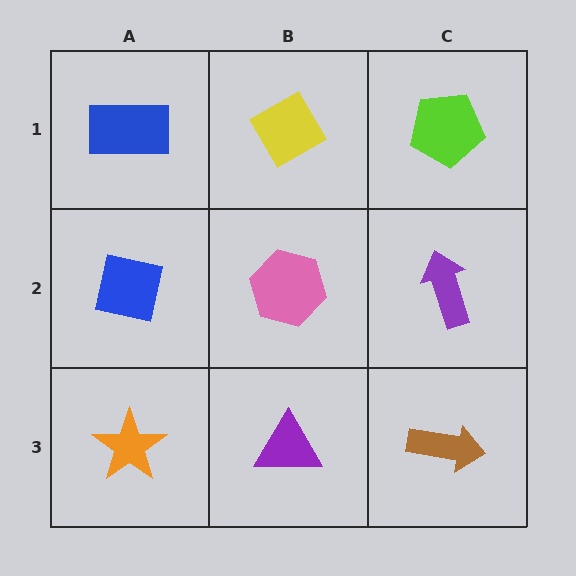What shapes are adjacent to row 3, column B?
A pink hexagon (row 2, column B), an orange star (row 3, column A), a brown arrow (row 3, column C).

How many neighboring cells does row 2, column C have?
3.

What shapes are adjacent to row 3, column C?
A purple arrow (row 2, column C), a purple triangle (row 3, column B).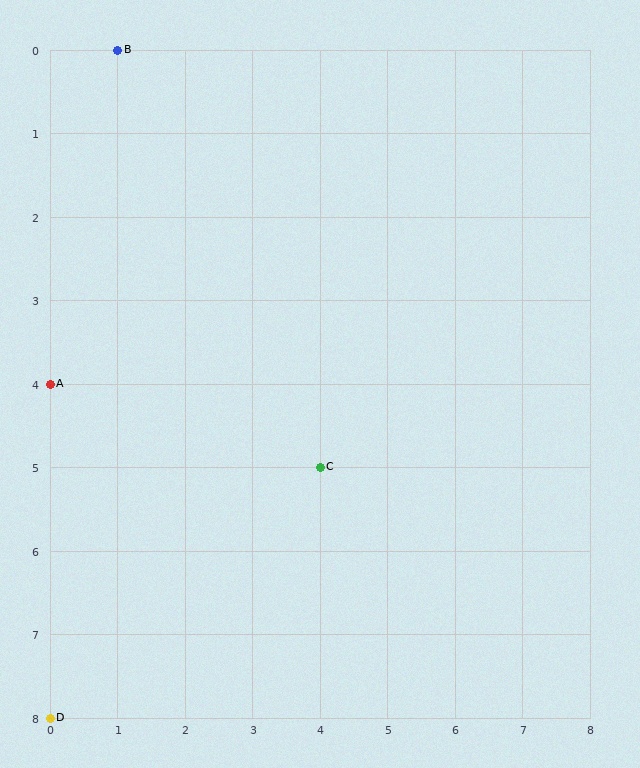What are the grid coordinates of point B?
Point B is at grid coordinates (1, 0).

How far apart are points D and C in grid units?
Points D and C are 4 columns and 3 rows apart (about 5.0 grid units diagonally).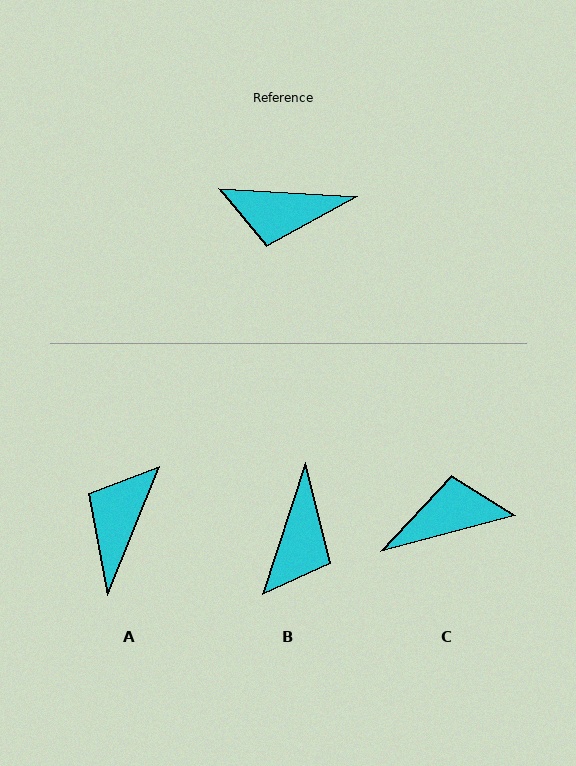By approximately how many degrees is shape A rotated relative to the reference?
Approximately 108 degrees clockwise.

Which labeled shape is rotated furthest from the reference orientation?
C, about 161 degrees away.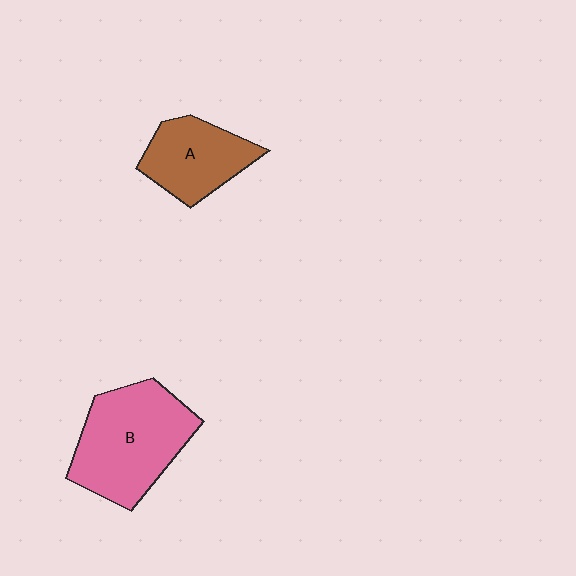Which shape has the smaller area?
Shape A (brown).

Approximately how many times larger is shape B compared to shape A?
Approximately 1.6 times.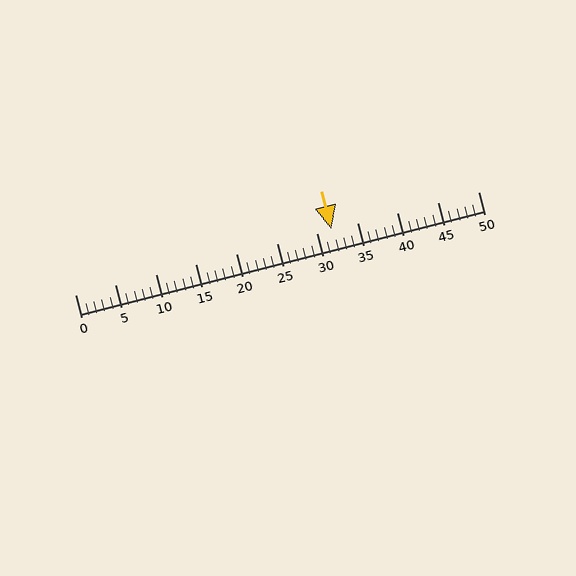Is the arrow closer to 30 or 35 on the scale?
The arrow is closer to 30.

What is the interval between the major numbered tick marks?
The major tick marks are spaced 5 units apart.